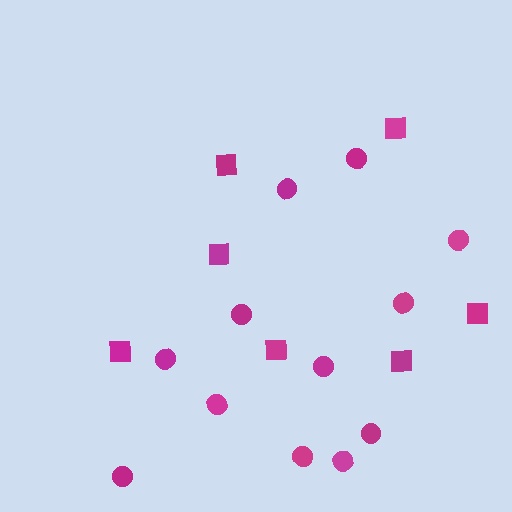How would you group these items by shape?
There are 2 groups: one group of squares (7) and one group of circles (12).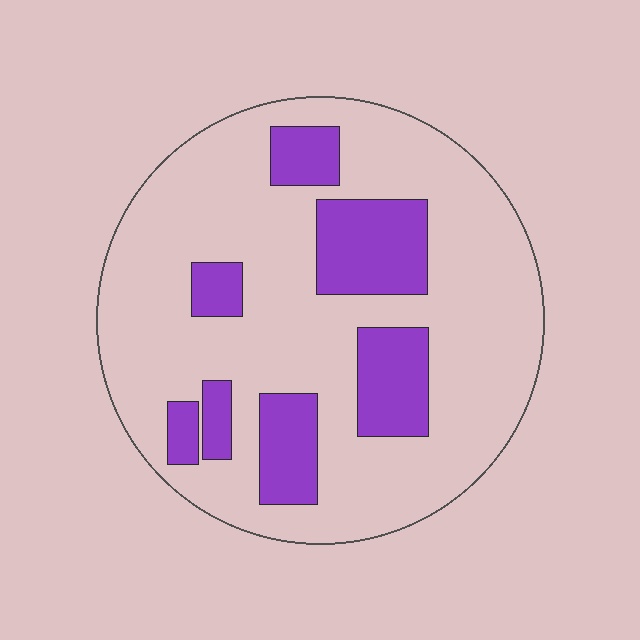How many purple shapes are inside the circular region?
7.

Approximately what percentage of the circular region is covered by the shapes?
Approximately 25%.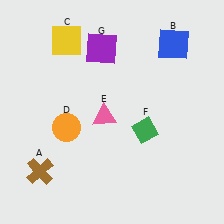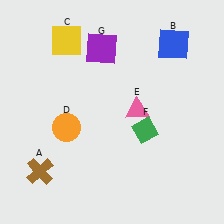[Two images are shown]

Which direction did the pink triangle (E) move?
The pink triangle (E) moved right.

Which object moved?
The pink triangle (E) moved right.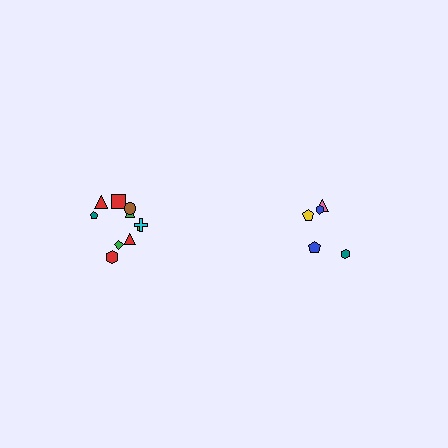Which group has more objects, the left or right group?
The left group.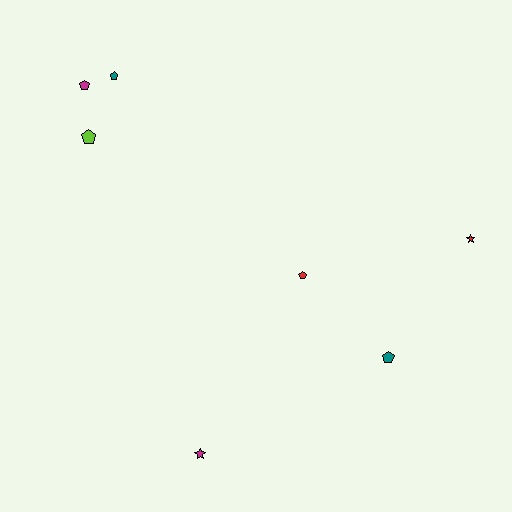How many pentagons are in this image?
There are 5 pentagons.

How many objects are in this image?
There are 7 objects.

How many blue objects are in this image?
There are no blue objects.